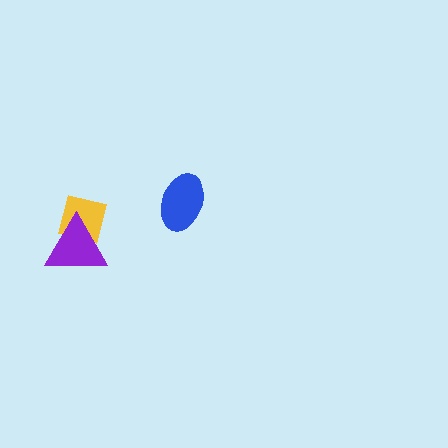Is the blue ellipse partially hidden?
No, no other shape covers it.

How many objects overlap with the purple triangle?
1 object overlaps with the purple triangle.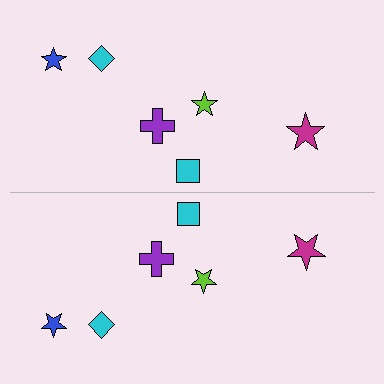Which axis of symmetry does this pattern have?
The pattern has a horizontal axis of symmetry running through the center of the image.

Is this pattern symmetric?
Yes, this pattern has bilateral (reflection) symmetry.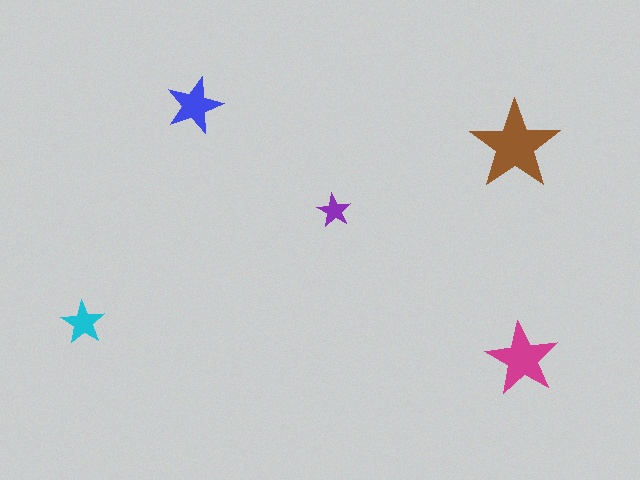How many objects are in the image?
There are 5 objects in the image.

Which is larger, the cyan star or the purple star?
The cyan one.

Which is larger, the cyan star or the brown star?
The brown one.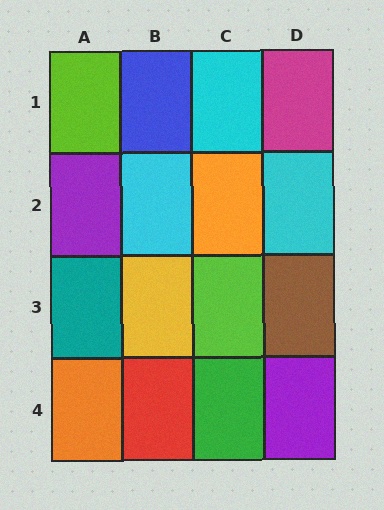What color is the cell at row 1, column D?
Magenta.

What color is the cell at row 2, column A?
Purple.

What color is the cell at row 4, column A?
Orange.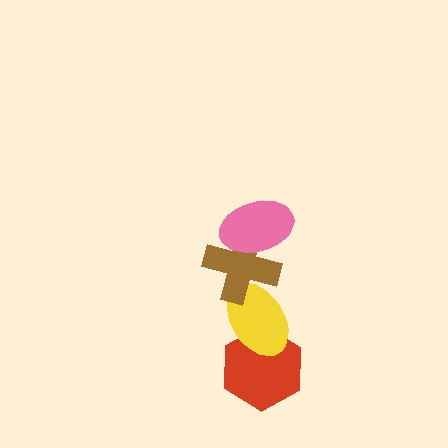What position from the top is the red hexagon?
The red hexagon is 4th from the top.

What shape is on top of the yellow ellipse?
The brown cross is on top of the yellow ellipse.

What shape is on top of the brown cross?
The pink ellipse is on top of the brown cross.